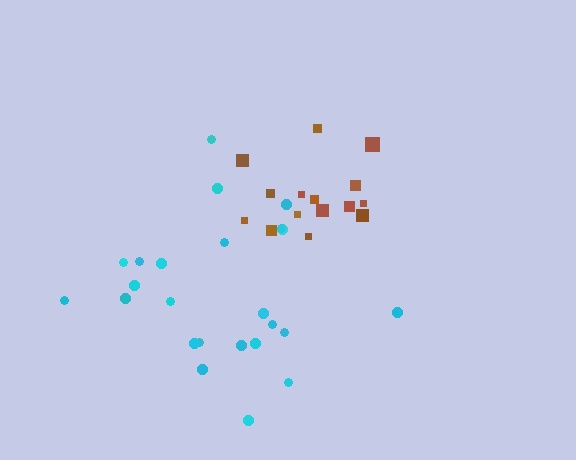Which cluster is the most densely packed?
Brown.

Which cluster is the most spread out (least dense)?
Cyan.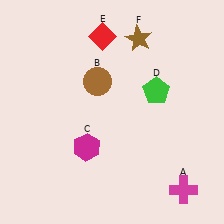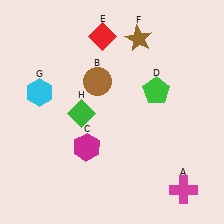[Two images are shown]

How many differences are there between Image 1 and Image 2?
There are 2 differences between the two images.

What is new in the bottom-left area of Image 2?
A green diamond (H) was added in the bottom-left area of Image 2.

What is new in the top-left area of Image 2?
A cyan hexagon (G) was added in the top-left area of Image 2.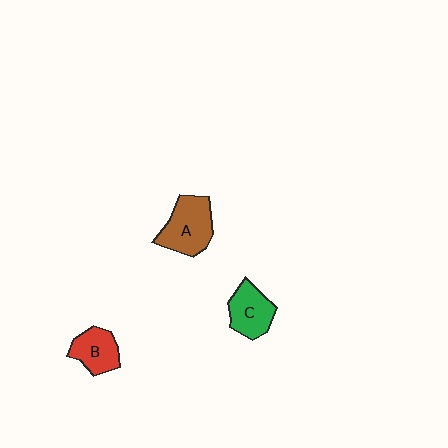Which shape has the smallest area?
Shape B (red).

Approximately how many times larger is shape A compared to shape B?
Approximately 1.4 times.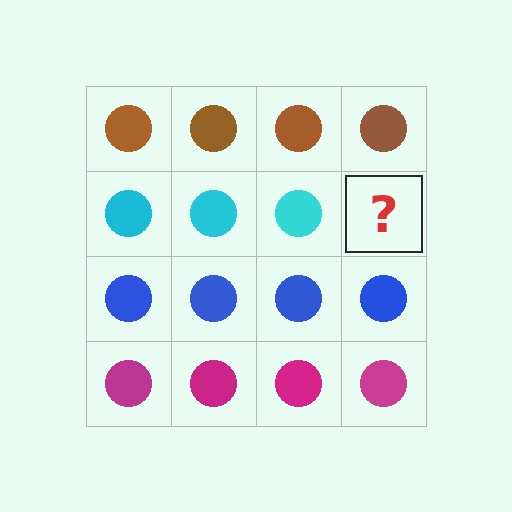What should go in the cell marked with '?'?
The missing cell should contain a cyan circle.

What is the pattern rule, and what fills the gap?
The rule is that each row has a consistent color. The gap should be filled with a cyan circle.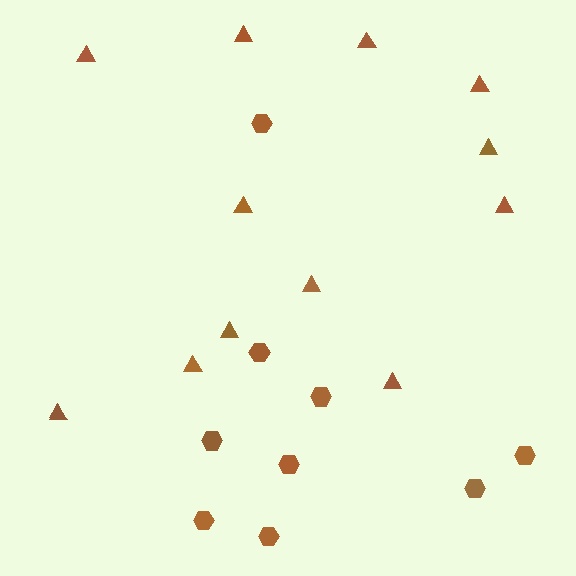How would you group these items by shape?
There are 2 groups: one group of triangles (12) and one group of hexagons (9).